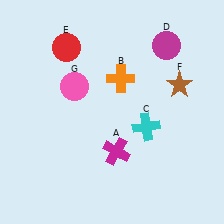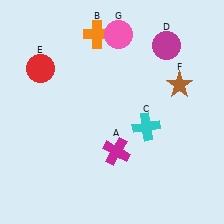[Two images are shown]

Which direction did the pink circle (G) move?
The pink circle (G) moved up.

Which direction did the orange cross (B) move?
The orange cross (B) moved up.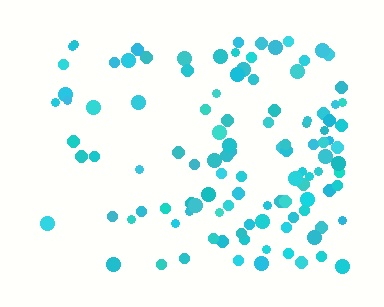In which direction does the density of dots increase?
From left to right, with the right side densest.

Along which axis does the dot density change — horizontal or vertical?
Horizontal.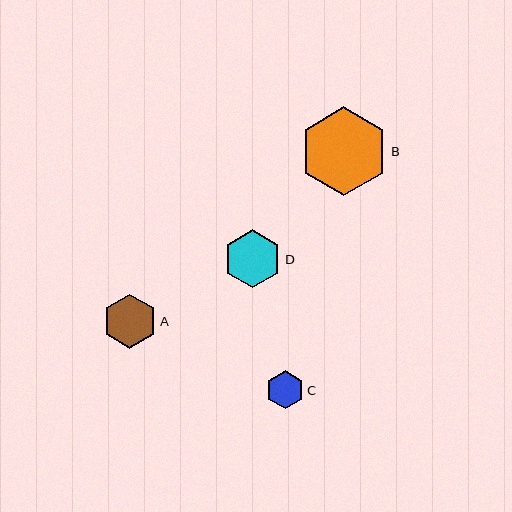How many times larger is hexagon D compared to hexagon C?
Hexagon D is approximately 1.5 times the size of hexagon C.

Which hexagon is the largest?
Hexagon B is the largest with a size of approximately 89 pixels.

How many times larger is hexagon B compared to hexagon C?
Hexagon B is approximately 2.4 times the size of hexagon C.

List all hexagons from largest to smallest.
From largest to smallest: B, D, A, C.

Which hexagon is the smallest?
Hexagon C is the smallest with a size of approximately 38 pixels.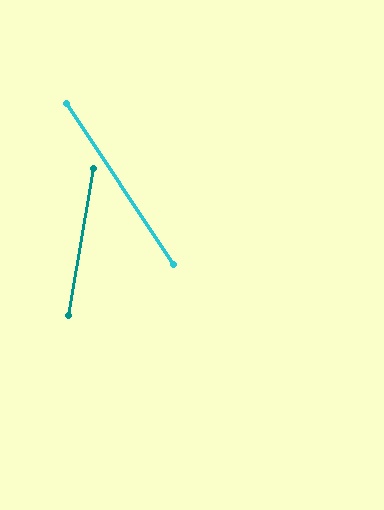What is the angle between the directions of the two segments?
Approximately 43 degrees.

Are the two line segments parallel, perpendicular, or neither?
Neither parallel nor perpendicular — they differ by about 43°.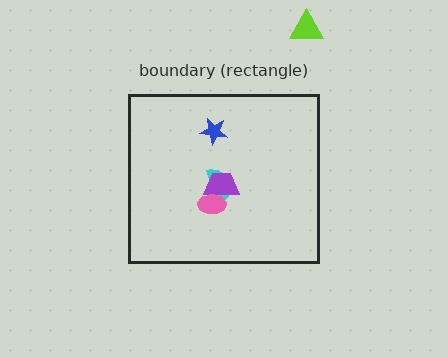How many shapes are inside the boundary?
4 inside, 1 outside.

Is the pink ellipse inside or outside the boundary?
Inside.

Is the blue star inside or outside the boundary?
Inside.